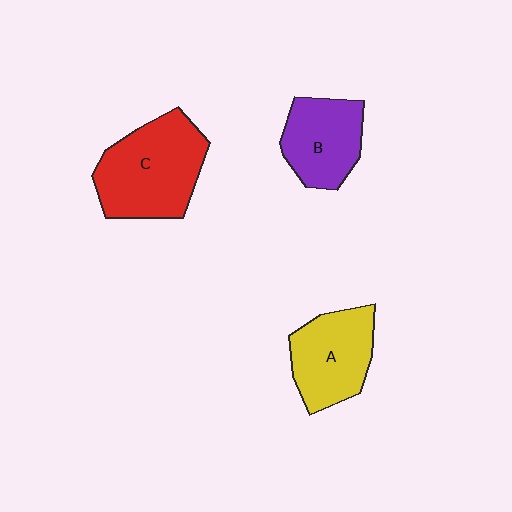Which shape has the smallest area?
Shape B (purple).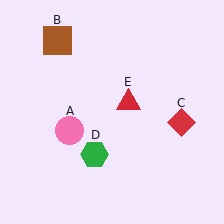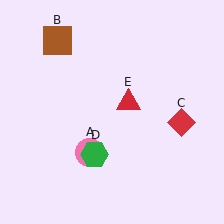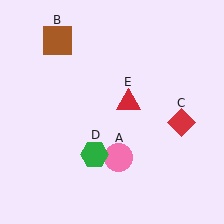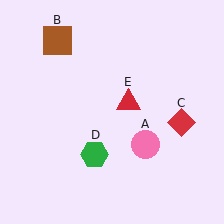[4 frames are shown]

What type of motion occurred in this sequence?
The pink circle (object A) rotated counterclockwise around the center of the scene.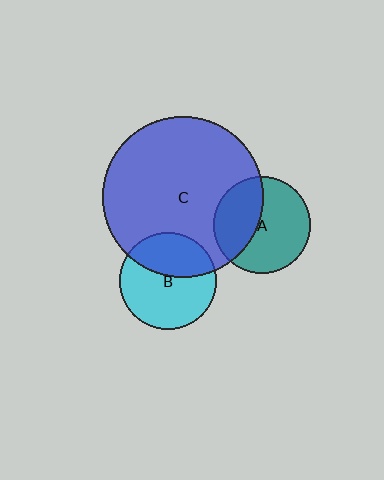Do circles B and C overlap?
Yes.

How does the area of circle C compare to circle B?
Approximately 2.7 times.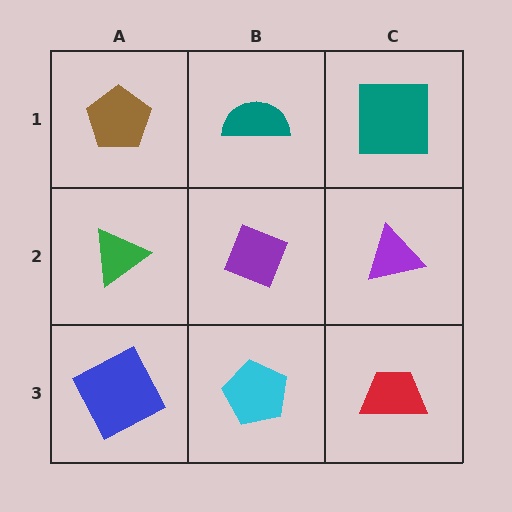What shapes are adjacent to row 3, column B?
A purple diamond (row 2, column B), a blue square (row 3, column A), a red trapezoid (row 3, column C).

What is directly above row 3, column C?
A purple triangle.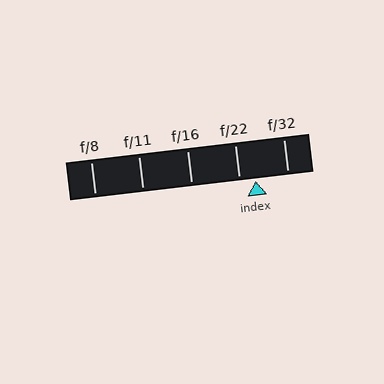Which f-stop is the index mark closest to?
The index mark is closest to f/22.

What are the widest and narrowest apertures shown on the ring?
The widest aperture shown is f/8 and the narrowest is f/32.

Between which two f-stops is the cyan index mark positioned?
The index mark is between f/22 and f/32.